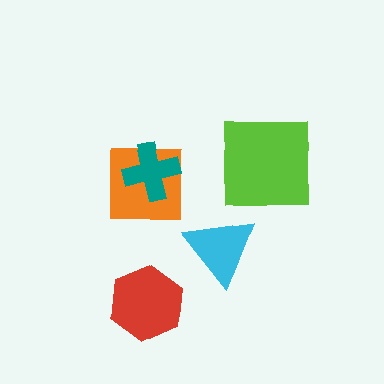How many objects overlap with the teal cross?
1 object overlaps with the teal cross.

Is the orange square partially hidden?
Yes, it is partially covered by another shape.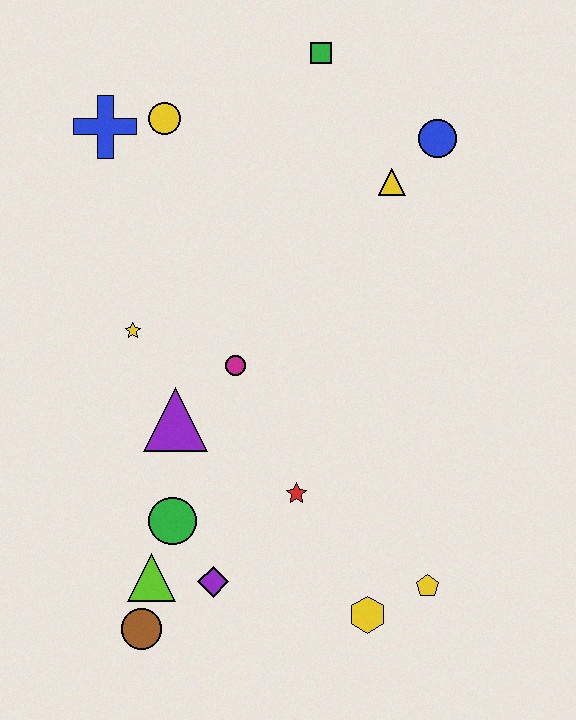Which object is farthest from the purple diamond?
The green square is farthest from the purple diamond.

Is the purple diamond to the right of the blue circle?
No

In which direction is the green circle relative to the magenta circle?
The green circle is below the magenta circle.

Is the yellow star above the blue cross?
No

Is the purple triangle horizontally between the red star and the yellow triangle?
No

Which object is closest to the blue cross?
The yellow circle is closest to the blue cross.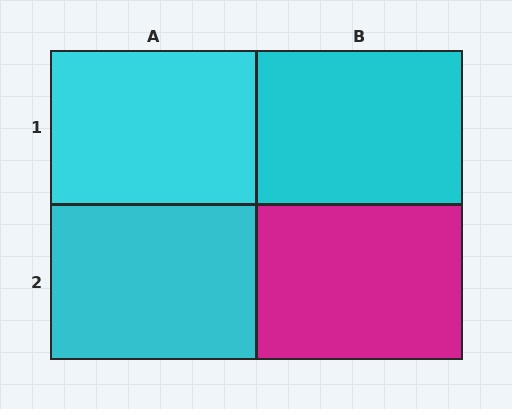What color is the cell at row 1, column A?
Cyan.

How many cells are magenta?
1 cell is magenta.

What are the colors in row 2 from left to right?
Cyan, magenta.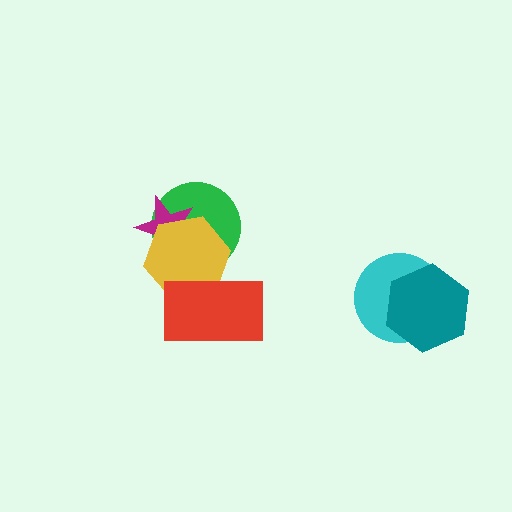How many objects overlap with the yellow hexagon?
3 objects overlap with the yellow hexagon.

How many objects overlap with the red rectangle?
1 object overlaps with the red rectangle.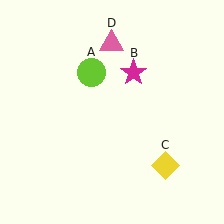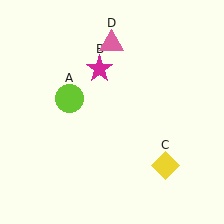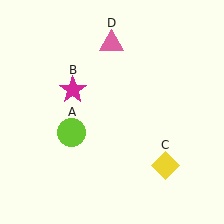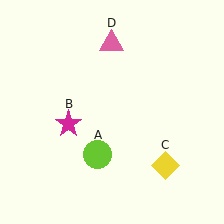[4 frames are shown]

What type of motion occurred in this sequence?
The lime circle (object A), magenta star (object B) rotated counterclockwise around the center of the scene.